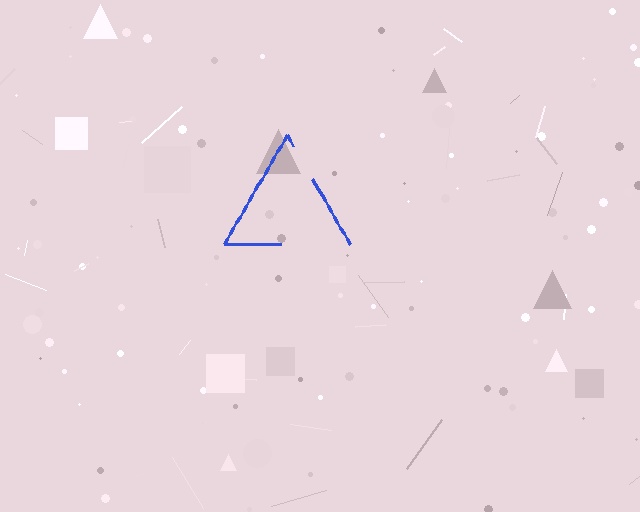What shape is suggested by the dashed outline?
The dashed outline suggests a triangle.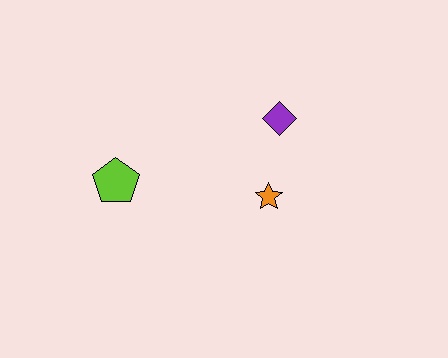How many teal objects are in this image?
There are no teal objects.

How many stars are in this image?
There is 1 star.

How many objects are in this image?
There are 3 objects.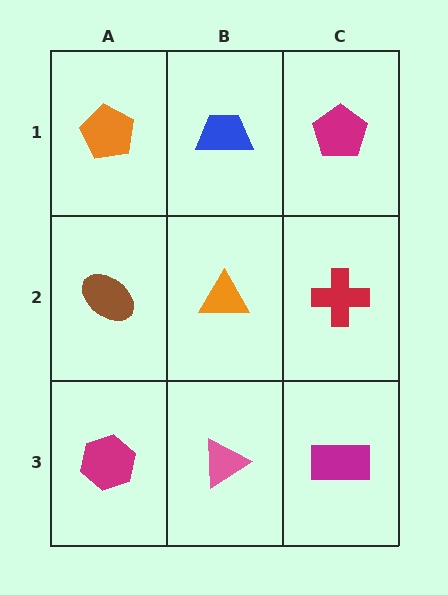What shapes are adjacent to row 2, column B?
A blue trapezoid (row 1, column B), a pink triangle (row 3, column B), a brown ellipse (row 2, column A), a red cross (row 2, column C).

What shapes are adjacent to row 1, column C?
A red cross (row 2, column C), a blue trapezoid (row 1, column B).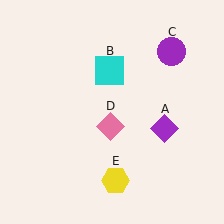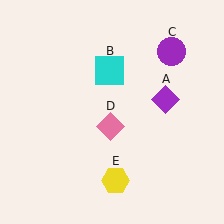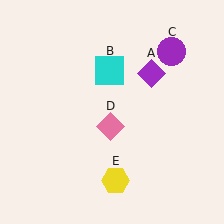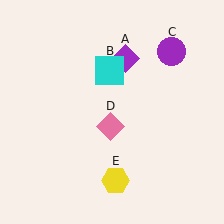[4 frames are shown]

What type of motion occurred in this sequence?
The purple diamond (object A) rotated counterclockwise around the center of the scene.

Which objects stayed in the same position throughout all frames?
Cyan square (object B) and purple circle (object C) and pink diamond (object D) and yellow hexagon (object E) remained stationary.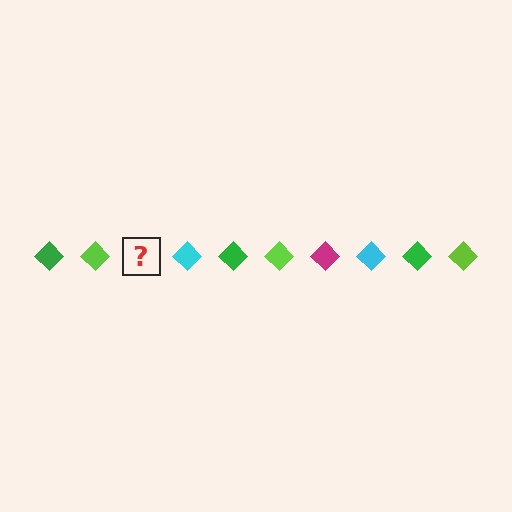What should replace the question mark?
The question mark should be replaced with a magenta diamond.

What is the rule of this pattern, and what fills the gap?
The rule is that the pattern cycles through green, lime, magenta, cyan diamonds. The gap should be filled with a magenta diamond.